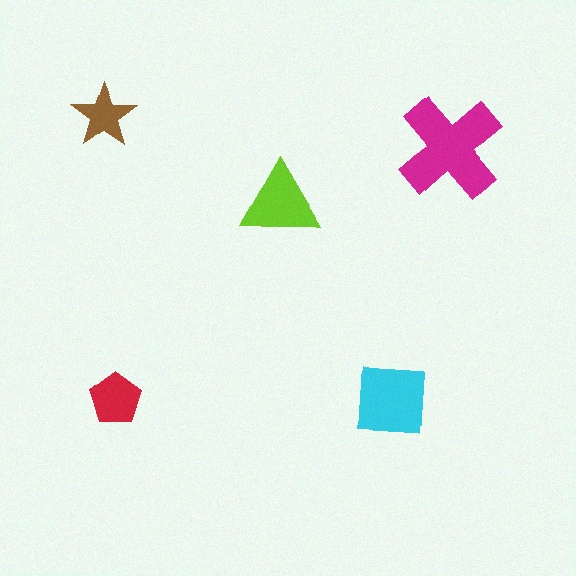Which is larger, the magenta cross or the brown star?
The magenta cross.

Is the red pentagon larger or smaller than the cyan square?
Smaller.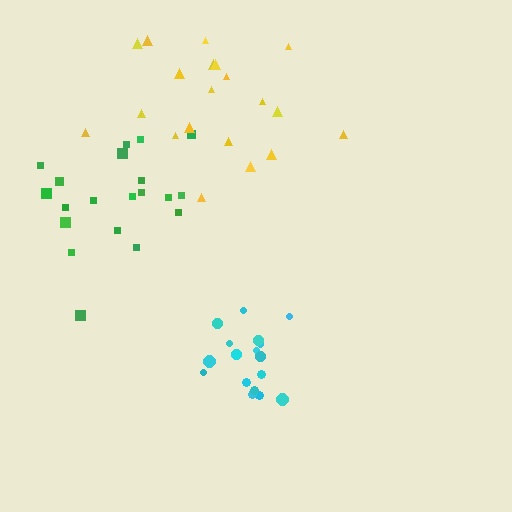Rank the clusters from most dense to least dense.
cyan, yellow, green.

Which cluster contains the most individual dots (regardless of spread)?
Green (20).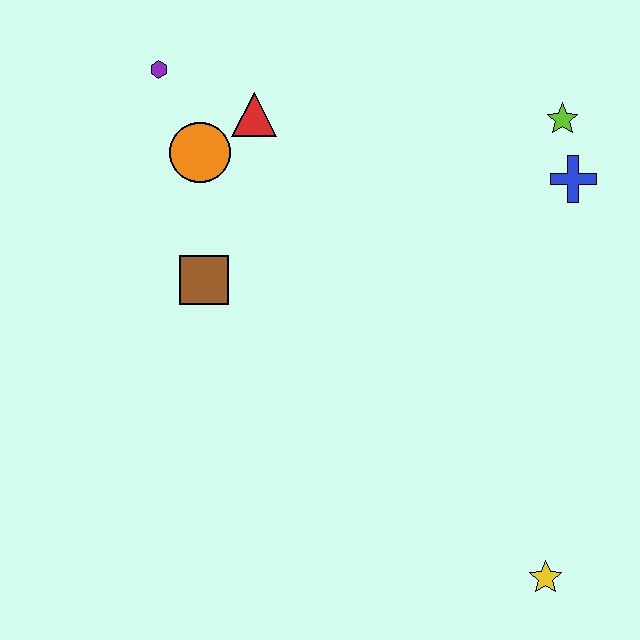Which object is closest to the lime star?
The blue cross is closest to the lime star.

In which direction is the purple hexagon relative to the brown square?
The purple hexagon is above the brown square.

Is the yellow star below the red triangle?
Yes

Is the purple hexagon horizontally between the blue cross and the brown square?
No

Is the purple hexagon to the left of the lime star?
Yes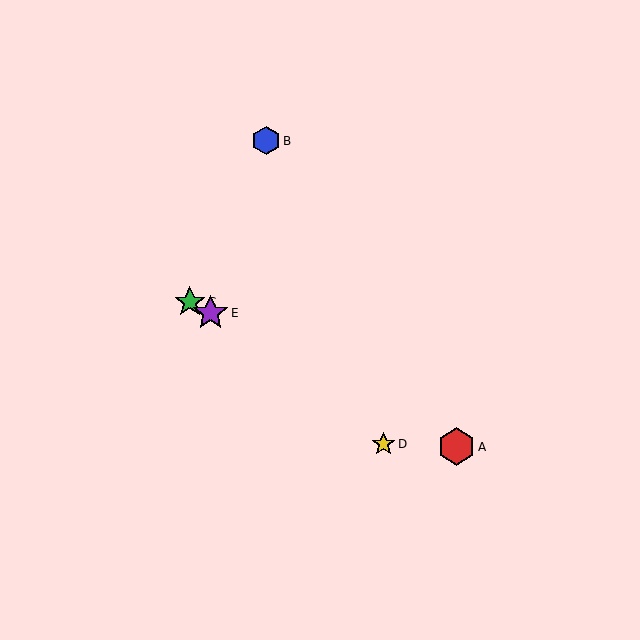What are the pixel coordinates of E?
Object E is at (210, 313).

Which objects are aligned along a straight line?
Objects A, C, E are aligned along a straight line.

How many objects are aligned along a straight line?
3 objects (A, C, E) are aligned along a straight line.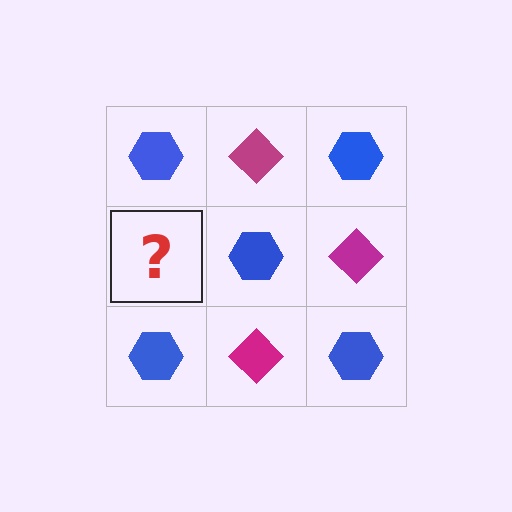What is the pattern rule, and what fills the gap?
The rule is that it alternates blue hexagon and magenta diamond in a checkerboard pattern. The gap should be filled with a magenta diamond.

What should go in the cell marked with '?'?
The missing cell should contain a magenta diamond.